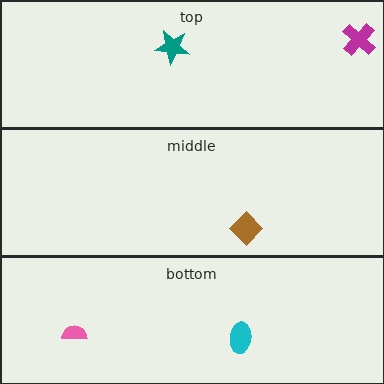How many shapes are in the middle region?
1.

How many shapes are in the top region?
2.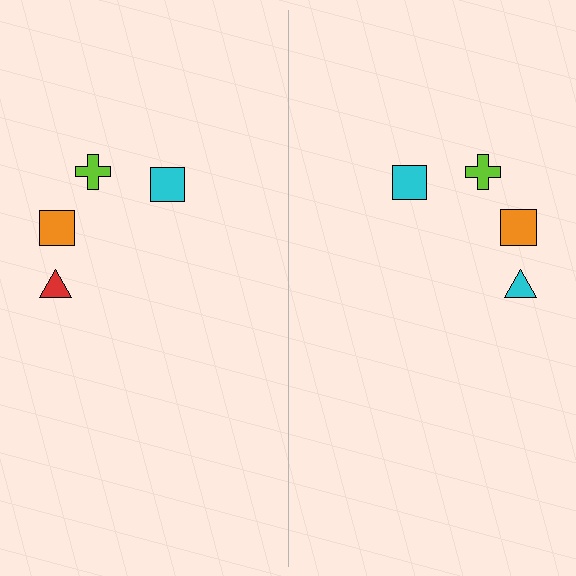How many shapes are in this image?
There are 8 shapes in this image.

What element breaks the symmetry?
The cyan triangle on the right side breaks the symmetry — its mirror counterpart is red.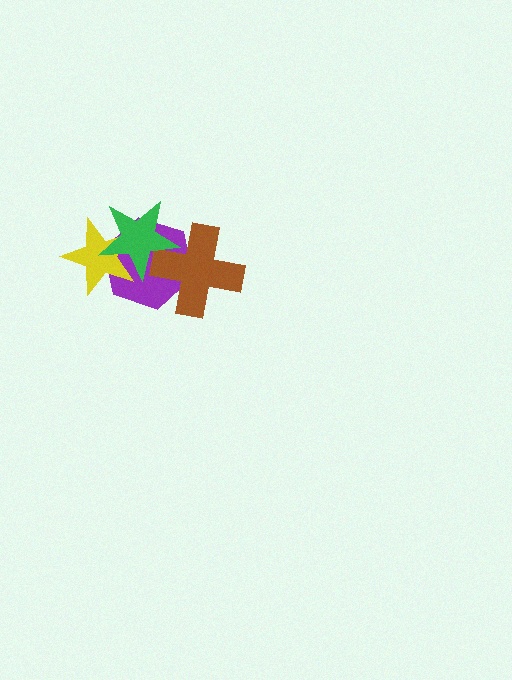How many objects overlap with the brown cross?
2 objects overlap with the brown cross.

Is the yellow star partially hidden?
Yes, it is partially covered by another shape.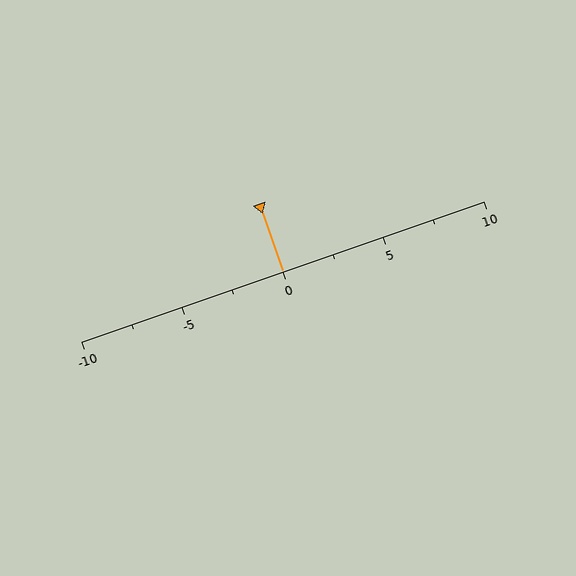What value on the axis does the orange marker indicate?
The marker indicates approximately 0.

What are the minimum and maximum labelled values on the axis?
The axis runs from -10 to 10.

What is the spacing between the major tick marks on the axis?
The major ticks are spaced 5 apart.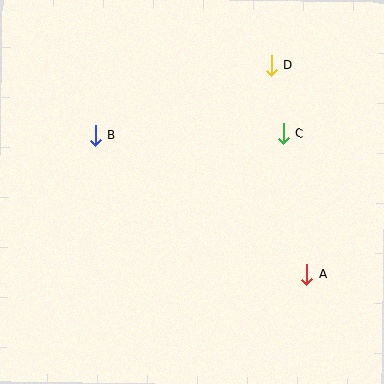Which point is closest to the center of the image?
Point C at (283, 133) is closest to the center.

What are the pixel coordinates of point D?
Point D is at (271, 65).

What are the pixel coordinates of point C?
Point C is at (283, 133).